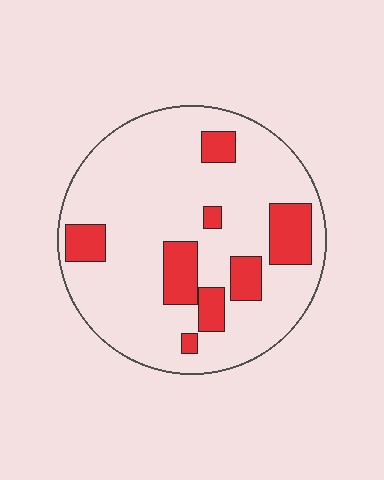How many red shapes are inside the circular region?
8.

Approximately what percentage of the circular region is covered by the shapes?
Approximately 20%.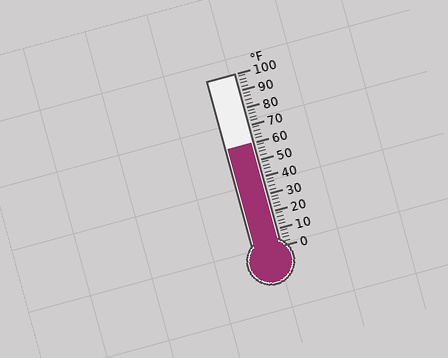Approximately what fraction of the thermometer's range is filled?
The thermometer is filled to approximately 60% of its range.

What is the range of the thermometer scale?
The thermometer scale ranges from 0°F to 100°F.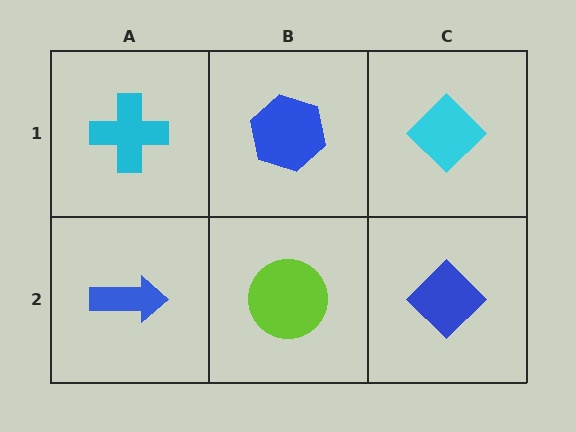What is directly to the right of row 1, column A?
A blue hexagon.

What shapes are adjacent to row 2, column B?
A blue hexagon (row 1, column B), a blue arrow (row 2, column A), a blue diamond (row 2, column C).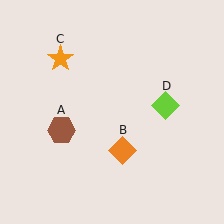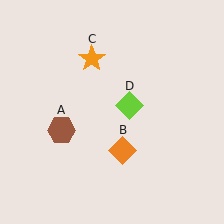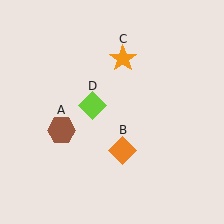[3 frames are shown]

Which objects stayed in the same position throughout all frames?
Brown hexagon (object A) and orange diamond (object B) remained stationary.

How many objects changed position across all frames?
2 objects changed position: orange star (object C), lime diamond (object D).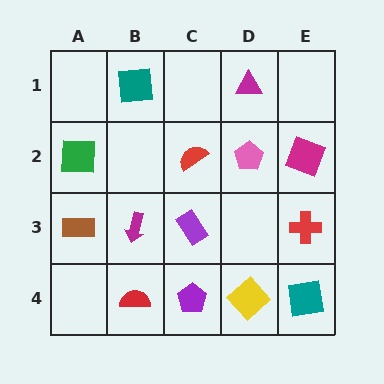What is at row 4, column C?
A purple pentagon.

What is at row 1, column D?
A magenta triangle.